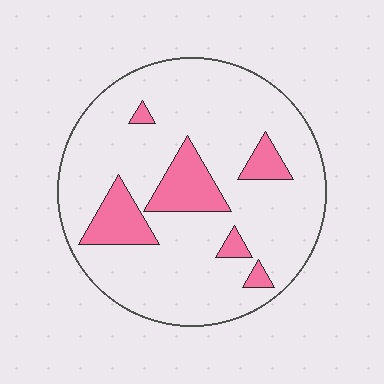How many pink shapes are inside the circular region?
6.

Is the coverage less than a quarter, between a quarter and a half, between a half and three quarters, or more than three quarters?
Less than a quarter.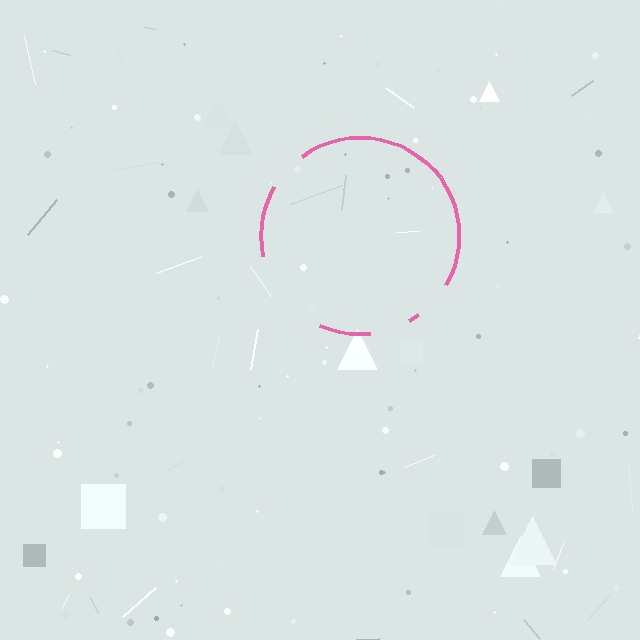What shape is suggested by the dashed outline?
The dashed outline suggests a circle.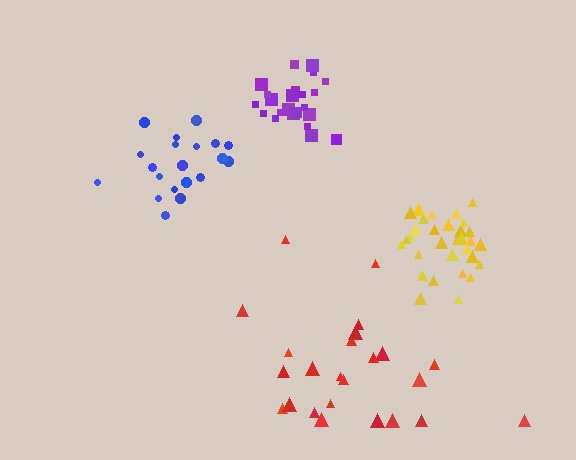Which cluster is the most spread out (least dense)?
Red.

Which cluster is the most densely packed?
Yellow.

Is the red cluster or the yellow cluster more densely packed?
Yellow.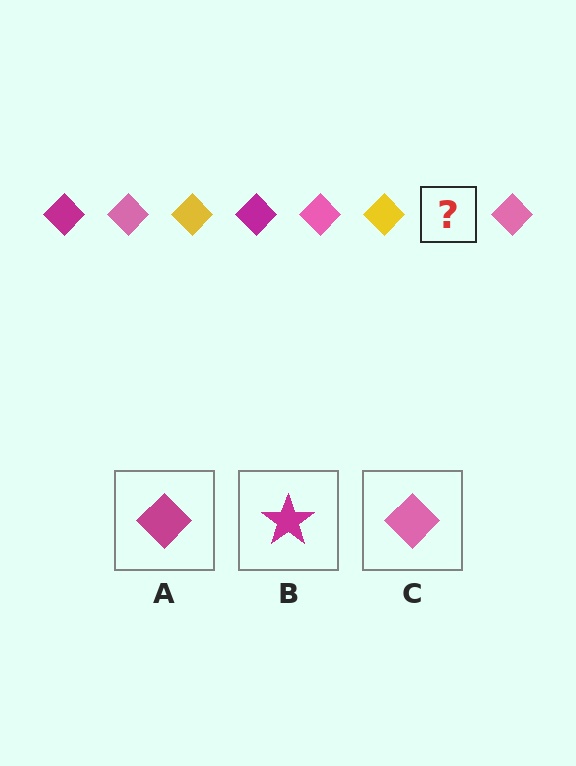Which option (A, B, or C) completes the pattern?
A.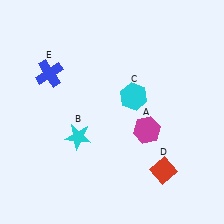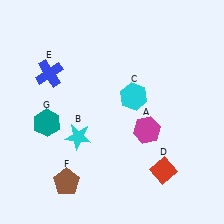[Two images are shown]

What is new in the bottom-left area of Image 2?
A teal hexagon (G) was added in the bottom-left area of Image 2.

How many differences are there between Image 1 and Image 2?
There are 2 differences between the two images.